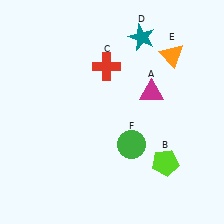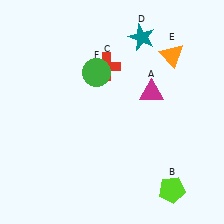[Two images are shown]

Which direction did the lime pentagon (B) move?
The lime pentagon (B) moved down.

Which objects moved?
The objects that moved are: the lime pentagon (B), the green circle (F).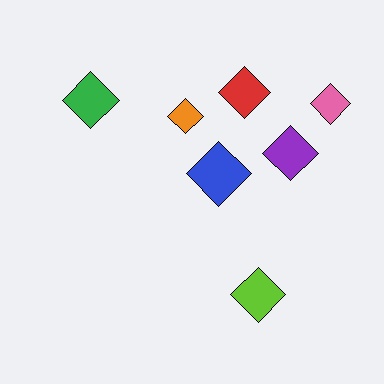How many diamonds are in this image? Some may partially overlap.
There are 7 diamonds.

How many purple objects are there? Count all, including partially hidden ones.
There is 1 purple object.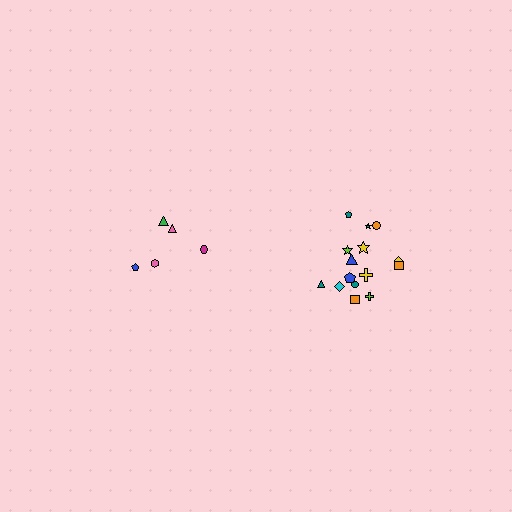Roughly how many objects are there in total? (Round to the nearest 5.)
Roughly 20 objects in total.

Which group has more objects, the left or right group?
The right group.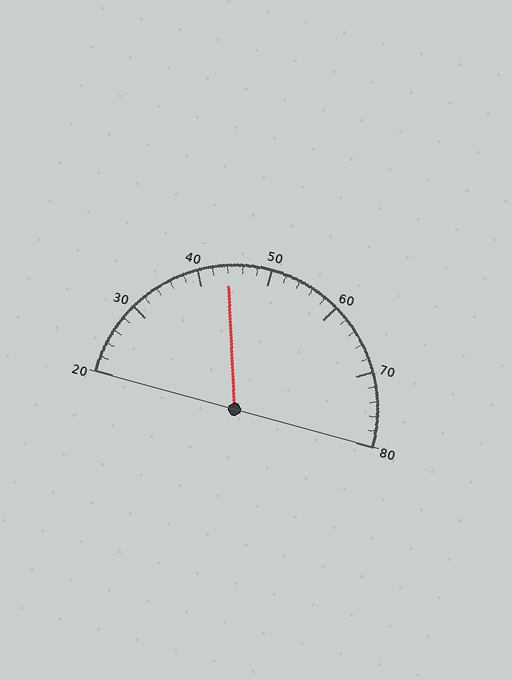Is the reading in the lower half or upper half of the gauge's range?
The reading is in the lower half of the range (20 to 80).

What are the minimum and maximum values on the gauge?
The gauge ranges from 20 to 80.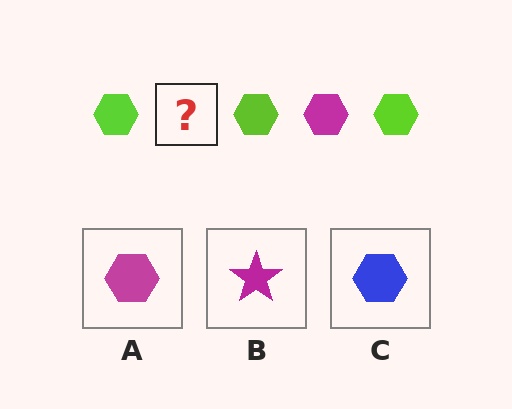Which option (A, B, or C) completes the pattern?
A.